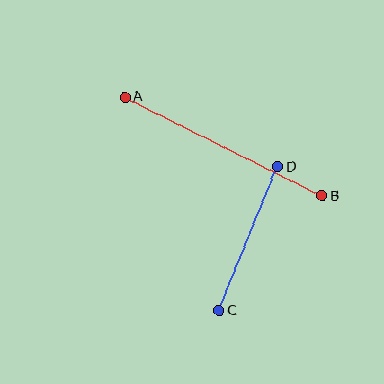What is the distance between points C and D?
The distance is approximately 155 pixels.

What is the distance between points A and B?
The distance is approximately 220 pixels.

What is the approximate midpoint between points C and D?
The midpoint is at approximately (248, 239) pixels.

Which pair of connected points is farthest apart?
Points A and B are farthest apart.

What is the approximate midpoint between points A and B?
The midpoint is at approximately (224, 147) pixels.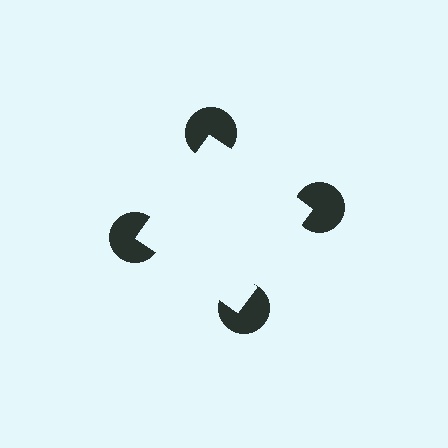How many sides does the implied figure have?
4 sides.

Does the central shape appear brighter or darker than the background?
It typically appears slightly brighter than the background, even though no actual brightness change is drawn.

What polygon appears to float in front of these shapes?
An illusory square — its edges are inferred from the aligned wedge cuts in the pac-man discs, not physically drawn.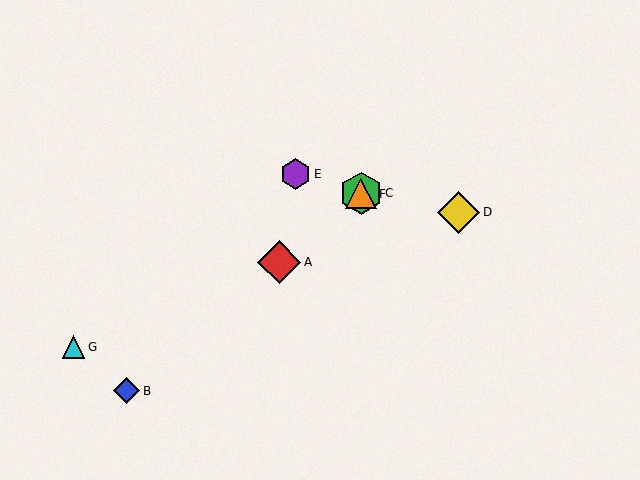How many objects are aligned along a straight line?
4 objects (A, B, C, F) are aligned along a straight line.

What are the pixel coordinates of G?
Object G is at (74, 347).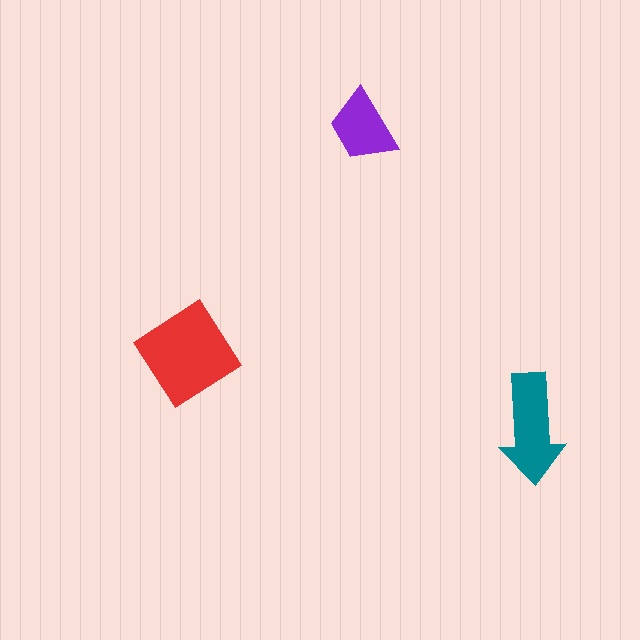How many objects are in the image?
There are 3 objects in the image.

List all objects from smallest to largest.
The purple trapezoid, the teal arrow, the red diamond.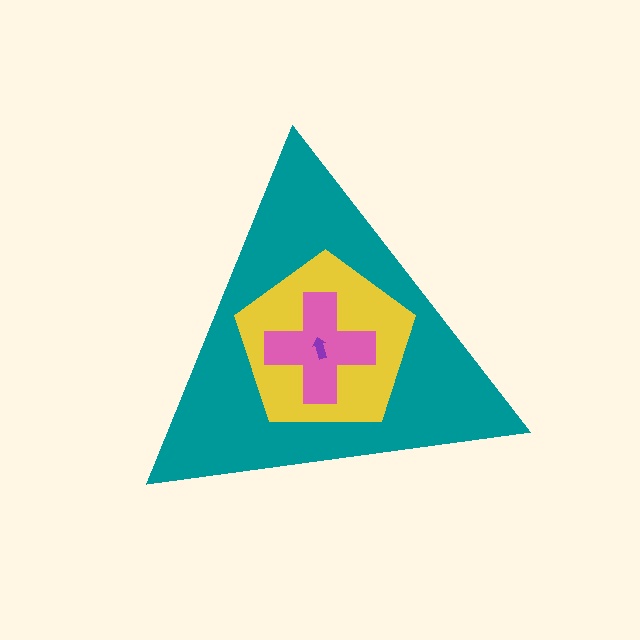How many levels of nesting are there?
4.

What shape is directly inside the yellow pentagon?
The pink cross.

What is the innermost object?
The purple arrow.